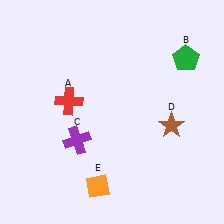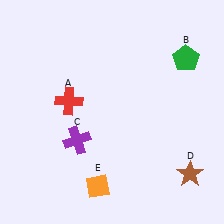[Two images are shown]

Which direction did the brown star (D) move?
The brown star (D) moved down.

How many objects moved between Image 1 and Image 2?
1 object moved between the two images.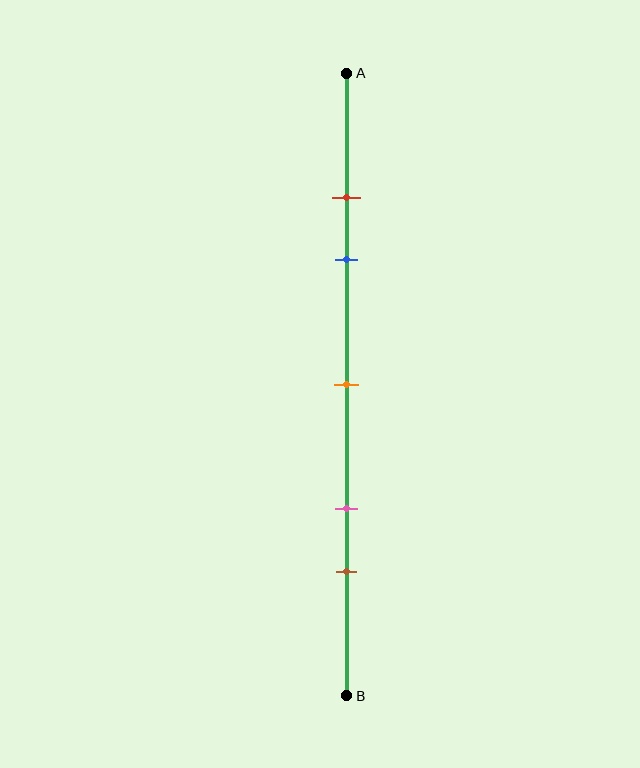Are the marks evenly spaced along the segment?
No, the marks are not evenly spaced.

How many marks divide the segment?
There are 5 marks dividing the segment.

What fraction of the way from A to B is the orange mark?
The orange mark is approximately 50% (0.5) of the way from A to B.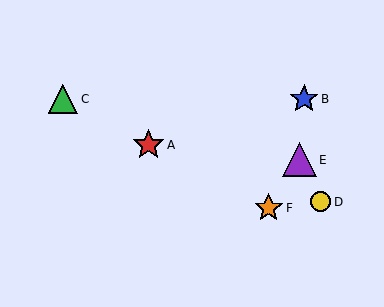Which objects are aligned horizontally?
Objects B, C are aligned horizontally.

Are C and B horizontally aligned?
Yes, both are at y≈99.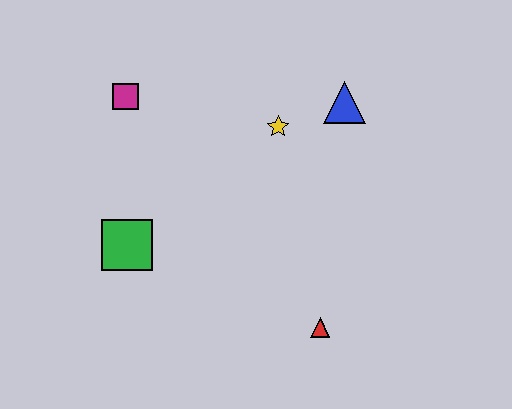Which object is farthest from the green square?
The blue triangle is farthest from the green square.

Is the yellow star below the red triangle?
No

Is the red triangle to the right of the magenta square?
Yes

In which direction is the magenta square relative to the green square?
The magenta square is above the green square.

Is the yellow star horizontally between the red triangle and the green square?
Yes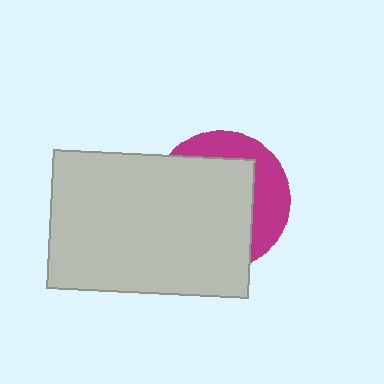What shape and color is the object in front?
The object in front is a light gray rectangle.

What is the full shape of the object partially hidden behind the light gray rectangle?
The partially hidden object is a magenta circle.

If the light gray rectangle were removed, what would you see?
You would see the complete magenta circle.